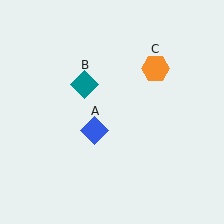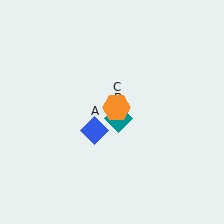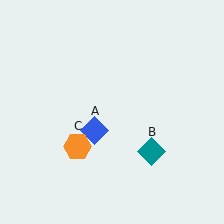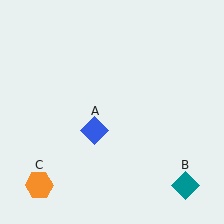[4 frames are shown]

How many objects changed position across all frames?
2 objects changed position: teal diamond (object B), orange hexagon (object C).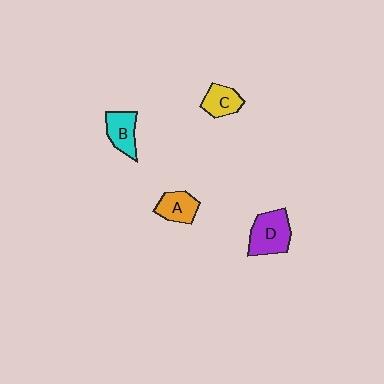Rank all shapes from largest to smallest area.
From largest to smallest: D (purple), B (cyan), A (orange), C (yellow).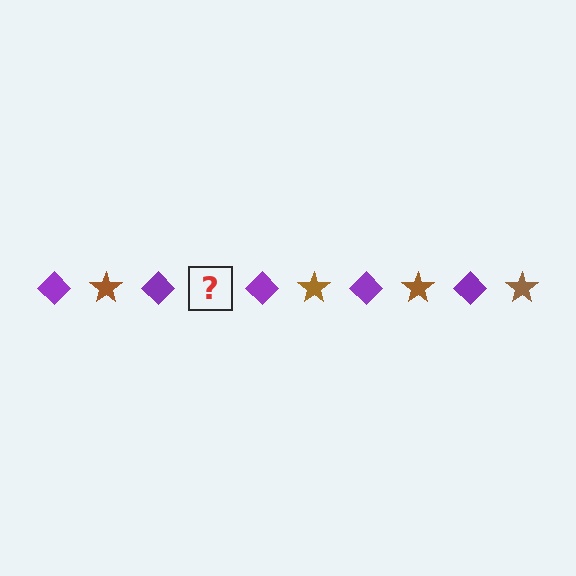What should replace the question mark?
The question mark should be replaced with a brown star.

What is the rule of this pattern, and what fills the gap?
The rule is that the pattern alternates between purple diamond and brown star. The gap should be filled with a brown star.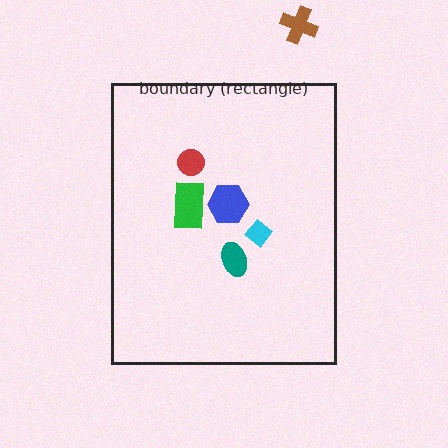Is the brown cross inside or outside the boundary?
Outside.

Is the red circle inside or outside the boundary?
Inside.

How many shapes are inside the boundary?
5 inside, 1 outside.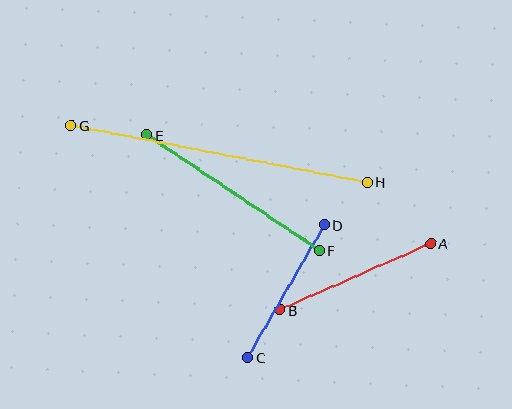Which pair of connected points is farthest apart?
Points G and H are farthest apart.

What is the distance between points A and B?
The distance is approximately 165 pixels.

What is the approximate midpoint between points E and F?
The midpoint is at approximately (233, 193) pixels.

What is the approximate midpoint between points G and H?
The midpoint is at approximately (219, 154) pixels.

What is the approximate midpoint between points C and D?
The midpoint is at approximately (286, 291) pixels.